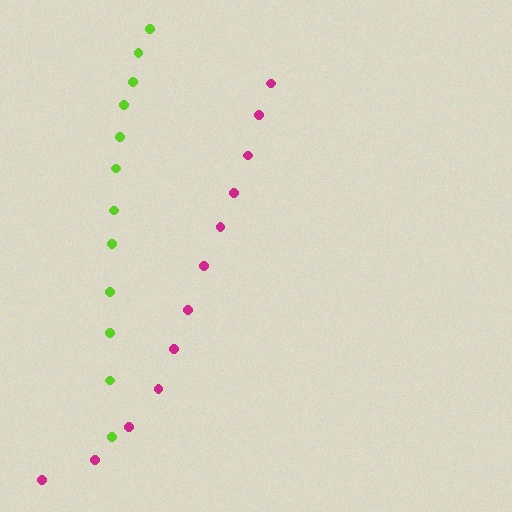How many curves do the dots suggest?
There are 2 distinct paths.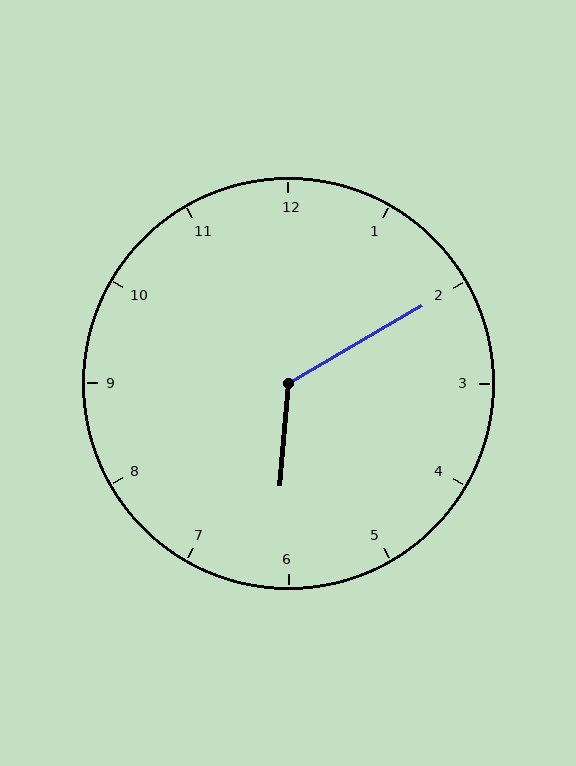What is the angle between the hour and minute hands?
Approximately 125 degrees.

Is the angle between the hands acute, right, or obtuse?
It is obtuse.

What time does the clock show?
6:10.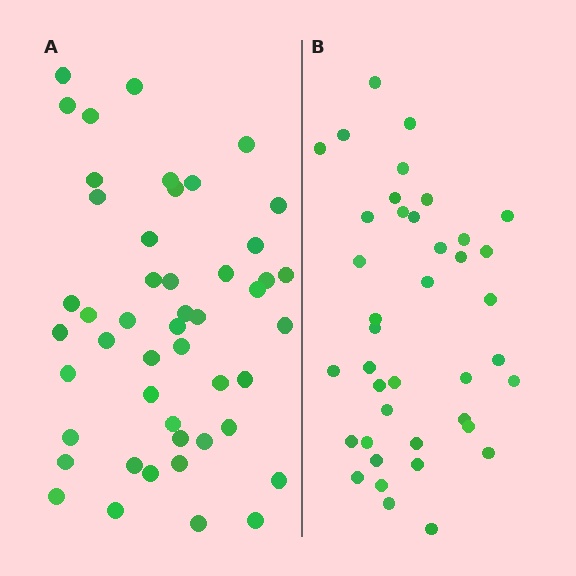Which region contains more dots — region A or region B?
Region A (the left region) has more dots.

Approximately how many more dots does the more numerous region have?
Region A has roughly 8 or so more dots than region B.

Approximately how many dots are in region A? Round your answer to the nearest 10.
About 50 dots. (The exact count is 48, which rounds to 50.)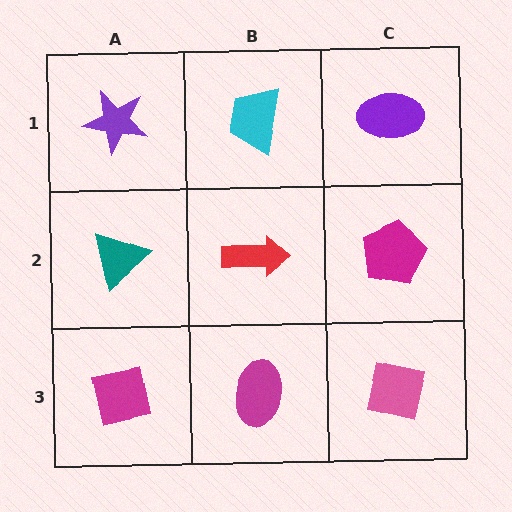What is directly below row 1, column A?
A teal triangle.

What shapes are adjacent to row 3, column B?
A red arrow (row 2, column B), a magenta square (row 3, column A), a pink square (row 3, column C).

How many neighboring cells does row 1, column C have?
2.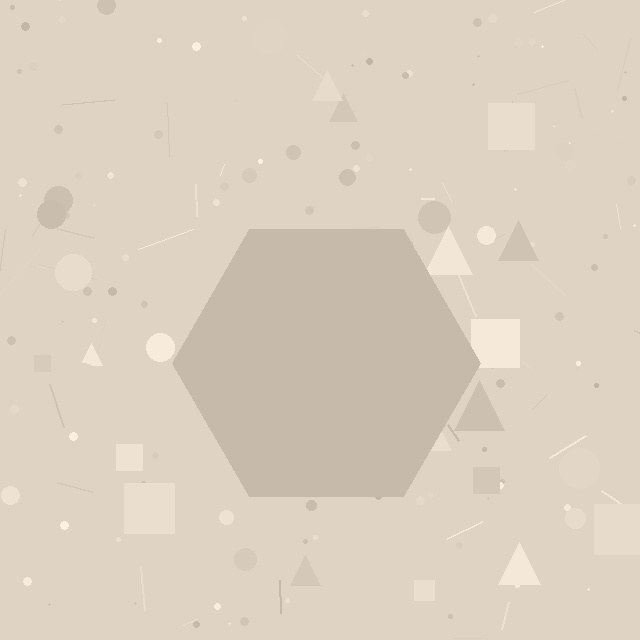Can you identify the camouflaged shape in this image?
The camouflaged shape is a hexagon.